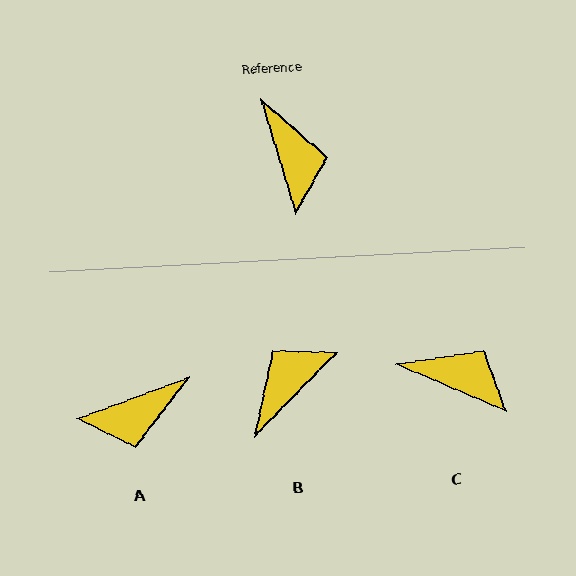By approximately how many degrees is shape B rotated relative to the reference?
Approximately 119 degrees counter-clockwise.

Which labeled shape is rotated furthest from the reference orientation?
B, about 119 degrees away.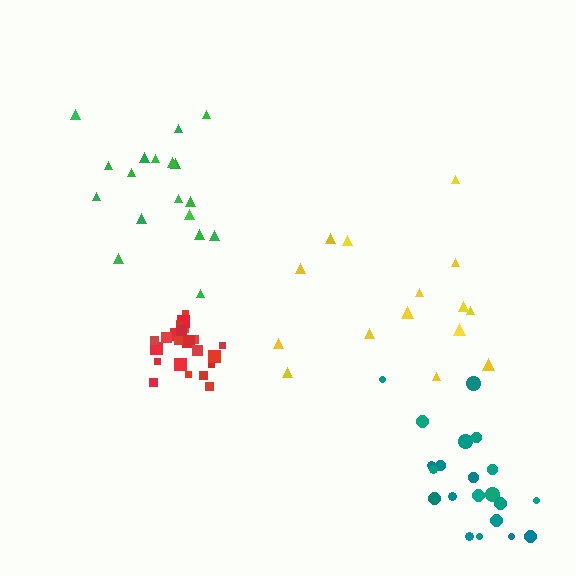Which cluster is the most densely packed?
Red.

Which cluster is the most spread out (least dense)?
Yellow.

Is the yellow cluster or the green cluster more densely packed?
Green.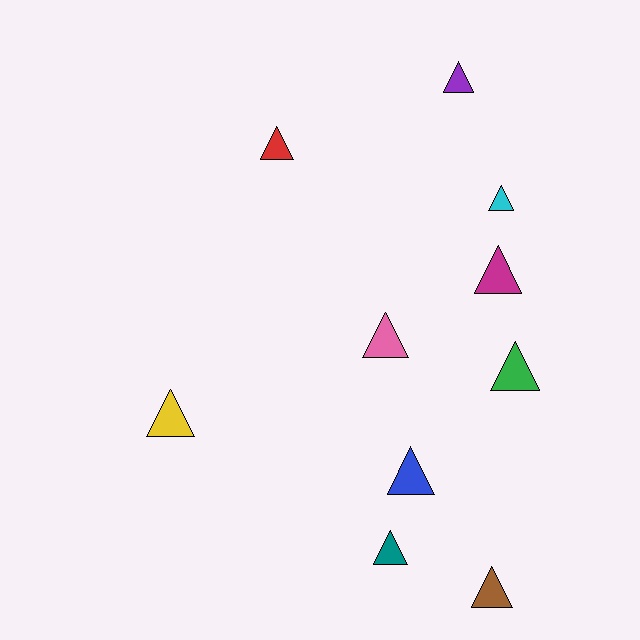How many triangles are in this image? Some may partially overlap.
There are 10 triangles.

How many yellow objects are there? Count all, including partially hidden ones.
There is 1 yellow object.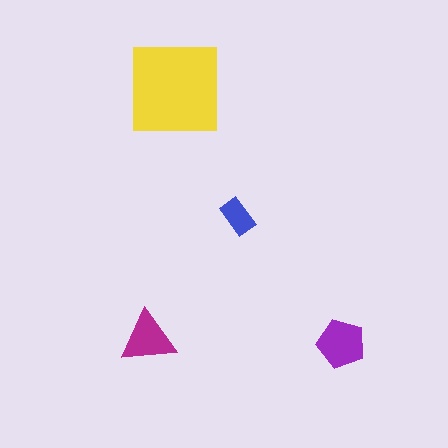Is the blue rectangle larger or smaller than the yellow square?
Smaller.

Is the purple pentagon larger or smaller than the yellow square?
Smaller.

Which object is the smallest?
The blue rectangle.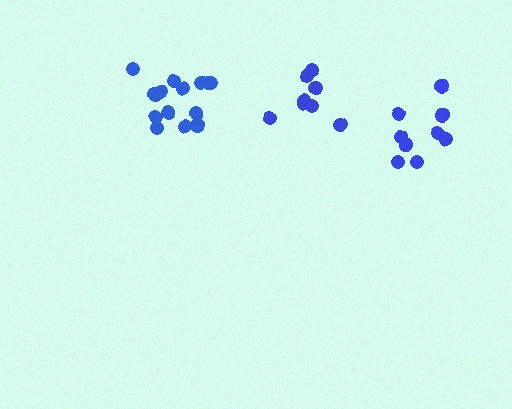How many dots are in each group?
Group 1: 8 dots, Group 2: 14 dots, Group 3: 9 dots (31 total).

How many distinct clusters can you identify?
There are 3 distinct clusters.